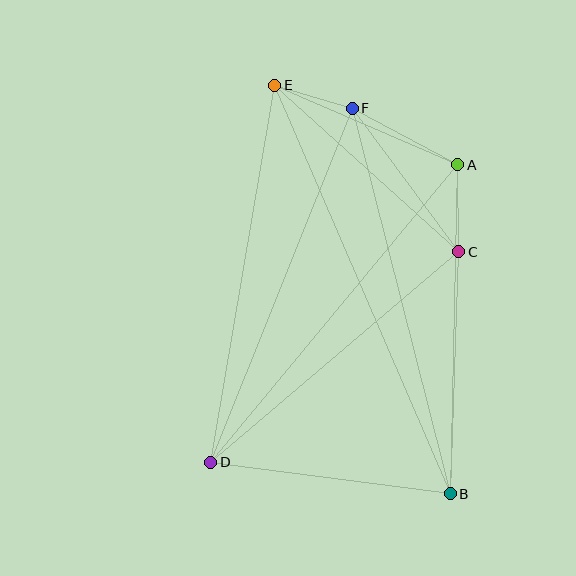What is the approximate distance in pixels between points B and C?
The distance between B and C is approximately 242 pixels.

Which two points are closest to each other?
Points E and F are closest to each other.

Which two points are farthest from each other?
Points B and E are farthest from each other.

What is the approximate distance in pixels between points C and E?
The distance between C and E is approximately 248 pixels.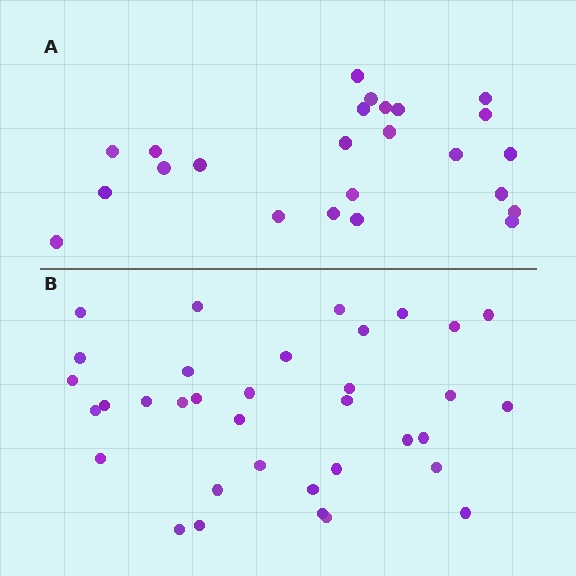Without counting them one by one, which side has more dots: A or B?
Region B (the bottom region) has more dots.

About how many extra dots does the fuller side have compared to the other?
Region B has roughly 12 or so more dots than region A.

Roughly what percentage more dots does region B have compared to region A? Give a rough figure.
About 45% more.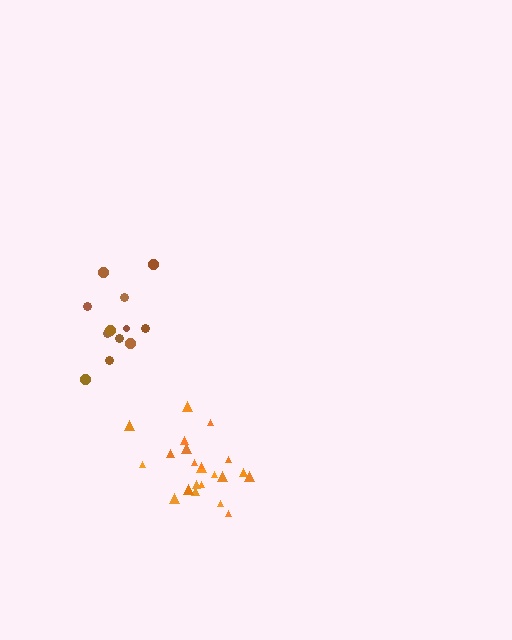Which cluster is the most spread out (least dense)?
Brown.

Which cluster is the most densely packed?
Orange.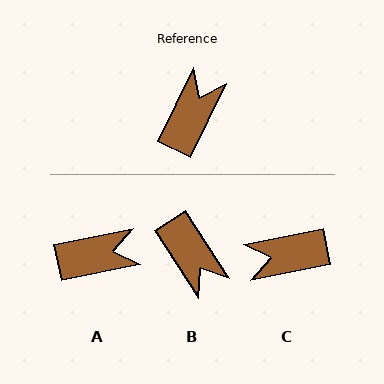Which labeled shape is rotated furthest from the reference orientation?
C, about 127 degrees away.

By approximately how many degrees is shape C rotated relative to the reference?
Approximately 127 degrees counter-clockwise.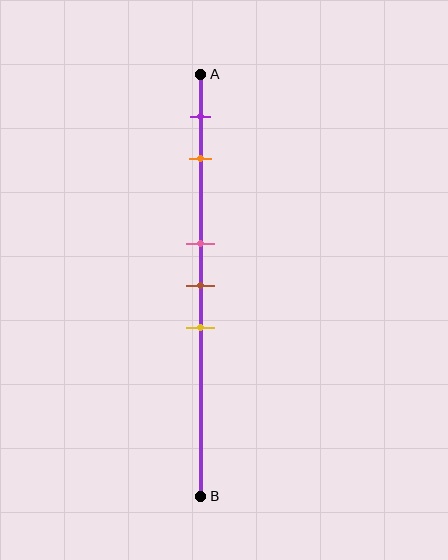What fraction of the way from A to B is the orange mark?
The orange mark is approximately 20% (0.2) of the way from A to B.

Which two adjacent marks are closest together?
The pink and brown marks are the closest adjacent pair.